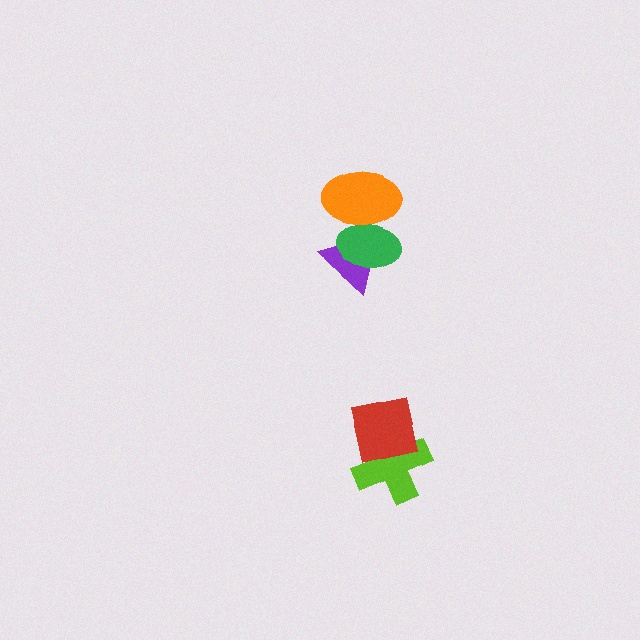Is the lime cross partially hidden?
Yes, it is partially covered by another shape.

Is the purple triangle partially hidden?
Yes, it is partially covered by another shape.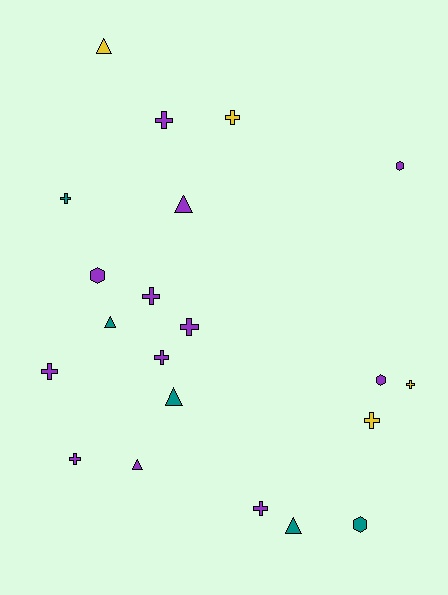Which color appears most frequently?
Purple, with 12 objects.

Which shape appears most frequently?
Cross, with 11 objects.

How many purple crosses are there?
There are 7 purple crosses.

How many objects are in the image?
There are 21 objects.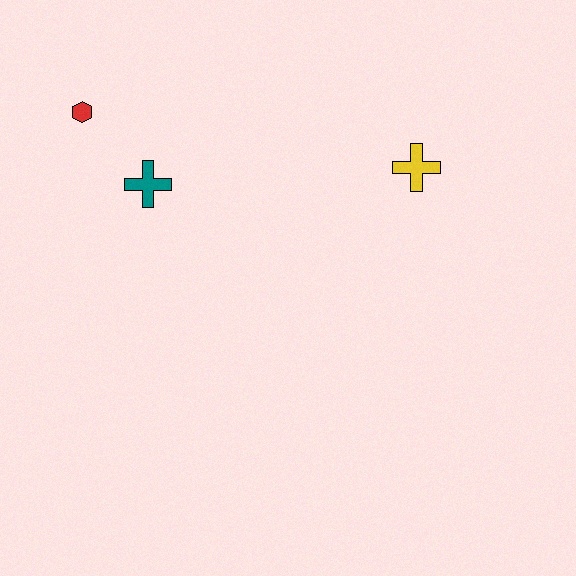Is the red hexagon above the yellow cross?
Yes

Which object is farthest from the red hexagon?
The yellow cross is farthest from the red hexagon.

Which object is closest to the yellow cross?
The teal cross is closest to the yellow cross.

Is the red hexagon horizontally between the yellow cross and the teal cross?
No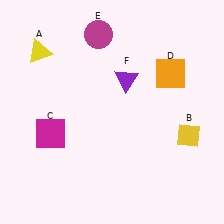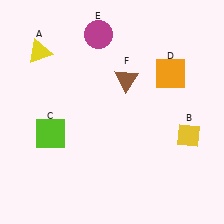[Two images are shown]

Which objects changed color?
C changed from magenta to lime. F changed from purple to brown.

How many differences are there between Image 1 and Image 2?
There are 2 differences between the two images.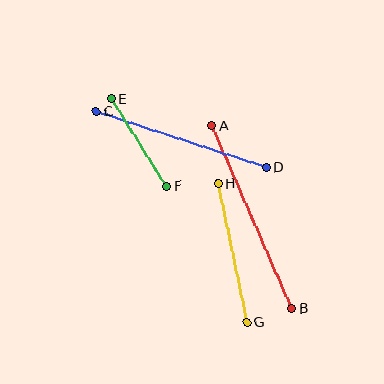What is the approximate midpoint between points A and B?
The midpoint is at approximately (252, 217) pixels.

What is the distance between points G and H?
The distance is approximately 142 pixels.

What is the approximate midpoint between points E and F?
The midpoint is at approximately (139, 143) pixels.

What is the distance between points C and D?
The distance is approximately 179 pixels.